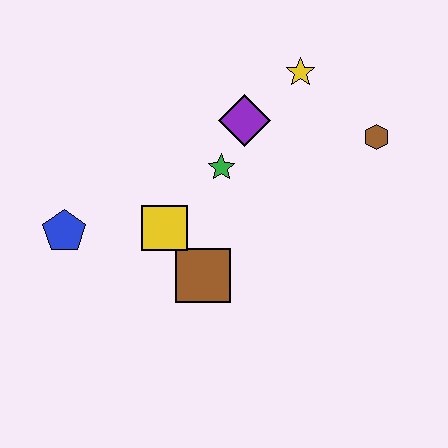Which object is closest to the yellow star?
The purple diamond is closest to the yellow star.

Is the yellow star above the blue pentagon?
Yes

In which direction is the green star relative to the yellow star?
The green star is below the yellow star.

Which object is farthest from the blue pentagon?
The brown hexagon is farthest from the blue pentagon.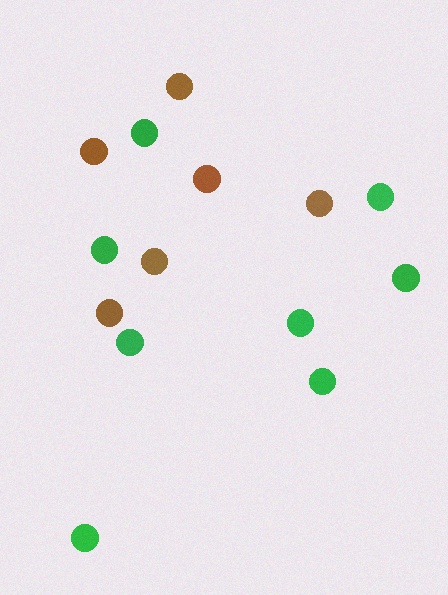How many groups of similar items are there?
There are 2 groups: one group of green circles (8) and one group of brown circles (6).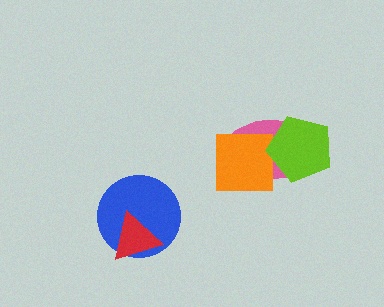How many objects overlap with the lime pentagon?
1 object overlaps with the lime pentagon.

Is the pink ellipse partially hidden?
Yes, it is partially covered by another shape.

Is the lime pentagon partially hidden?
No, no other shape covers it.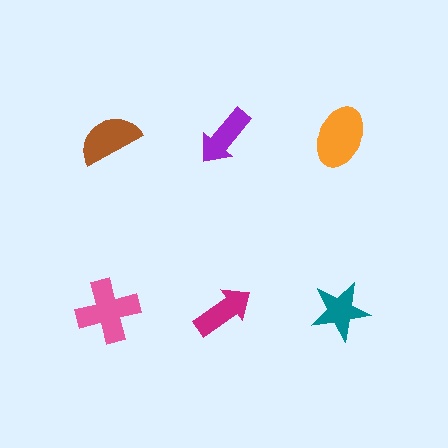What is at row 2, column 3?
A teal star.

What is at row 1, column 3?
An orange ellipse.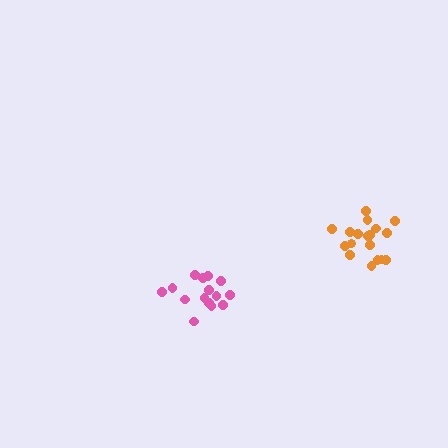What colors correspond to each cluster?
The clusters are colored: pink, orange.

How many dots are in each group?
Group 1: 15 dots, Group 2: 18 dots (33 total).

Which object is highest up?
The orange cluster is topmost.